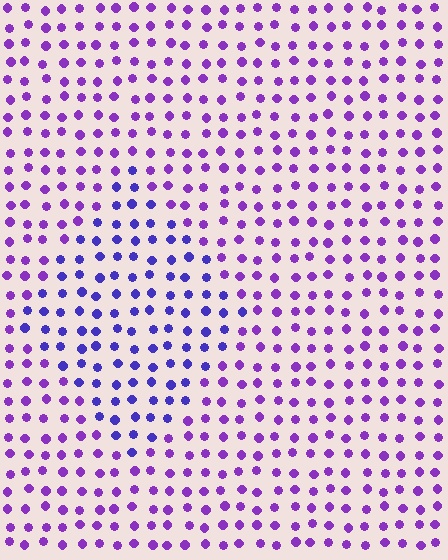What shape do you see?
I see a diamond.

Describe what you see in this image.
The image is filled with small purple elements in a uniform arrangement. A diamond-shaped region is visible where the elements are tinted to a slightly different hue, forming a subtle color boundary.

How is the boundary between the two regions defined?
The boundary is defined purely by a slight shift in hue (about 30 degrees). Spacing, size, and orientation are identical on both sides.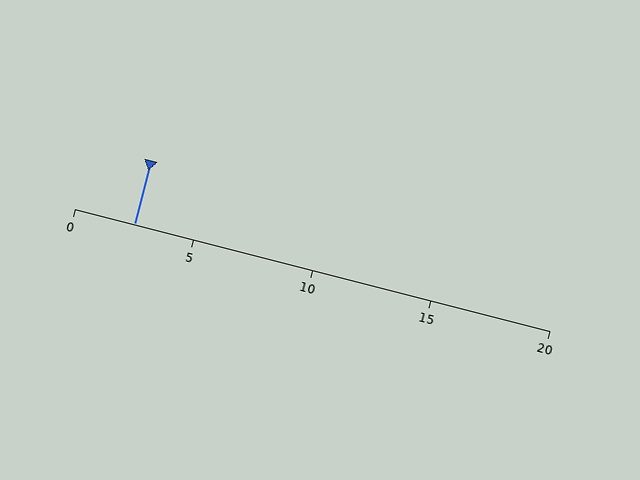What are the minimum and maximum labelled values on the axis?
The axis runs from 0 to 20.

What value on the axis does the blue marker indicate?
The marker indicates approximately 2.5.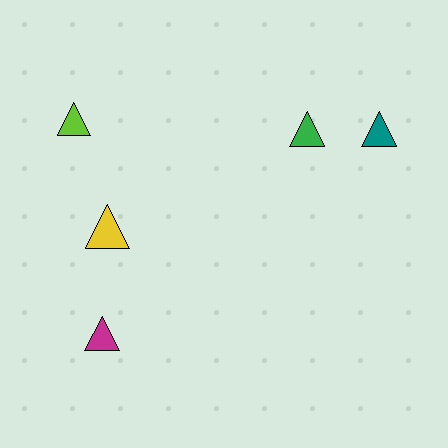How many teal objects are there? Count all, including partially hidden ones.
There is 1 teal object.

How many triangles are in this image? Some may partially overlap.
There are 5 triangles.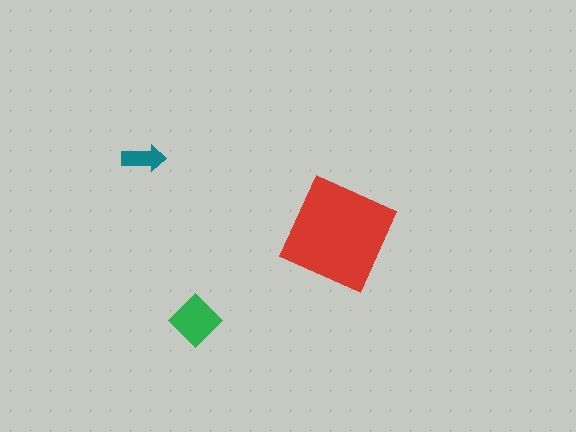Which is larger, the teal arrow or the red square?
The red square.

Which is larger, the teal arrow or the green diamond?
The green diamond.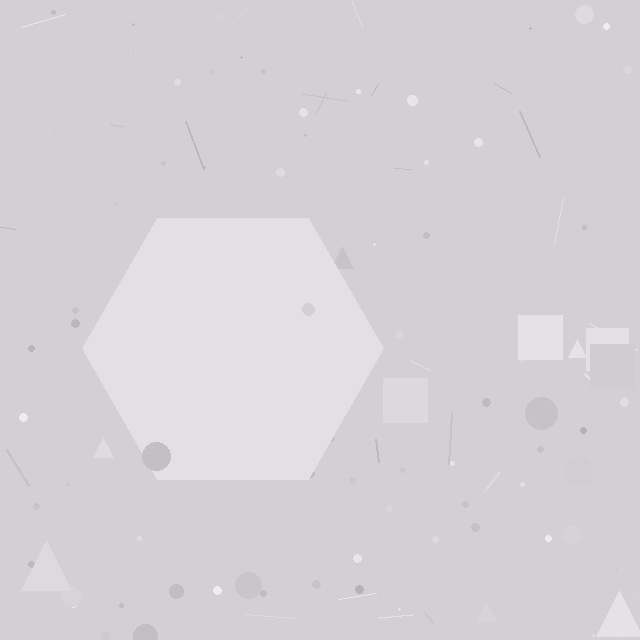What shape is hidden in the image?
A hexagon is hidden in the image.